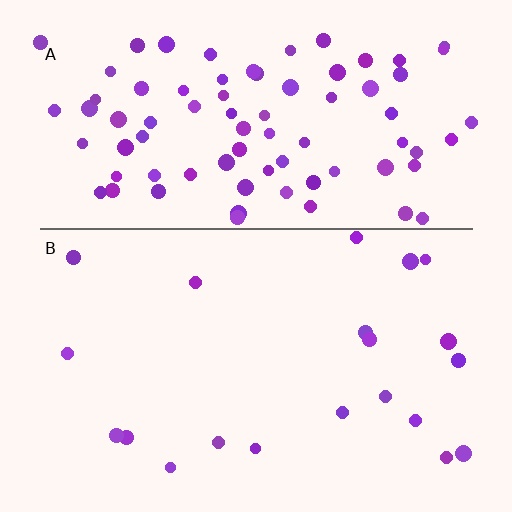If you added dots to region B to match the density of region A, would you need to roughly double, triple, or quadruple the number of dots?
Approximately quadruple.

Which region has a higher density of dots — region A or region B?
A (the top).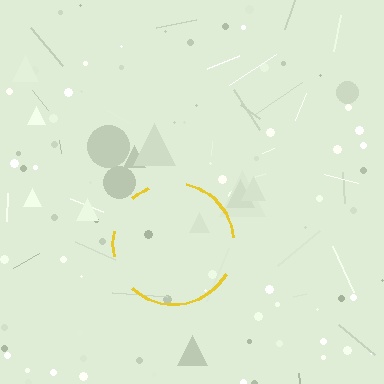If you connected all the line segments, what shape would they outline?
They would outline a circle.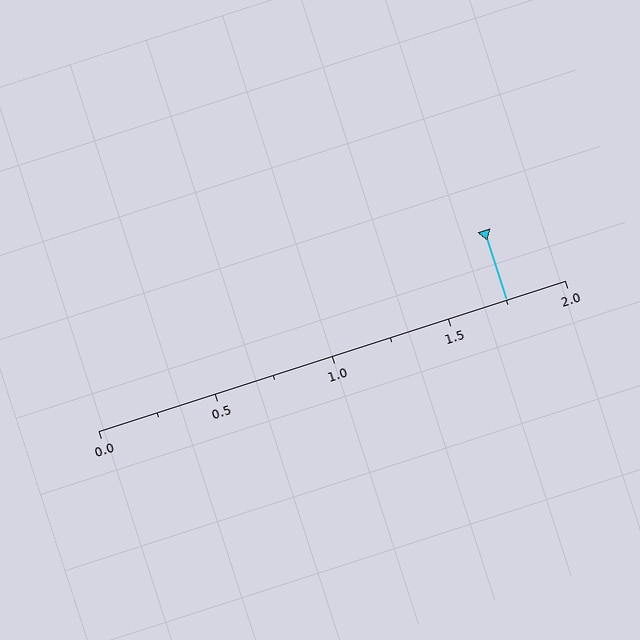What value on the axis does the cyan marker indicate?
The marker indicates approximately 1.75.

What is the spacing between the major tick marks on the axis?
The major ticks are spaced 0.5 apart.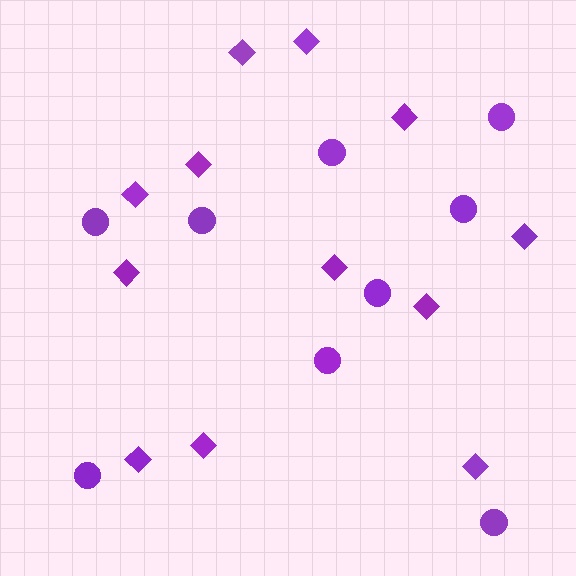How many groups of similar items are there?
There are 2 groups: one group of diamonds (12) and one group of circles (9).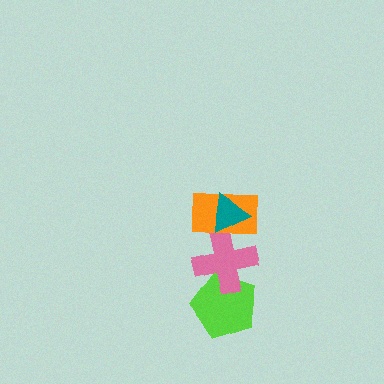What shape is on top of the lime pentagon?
The pink cross is on top of the lime pentagon.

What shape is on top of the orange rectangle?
The teal triangle is on top of the orange rectangle.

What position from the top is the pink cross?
The pink cross is 3rd from the top.